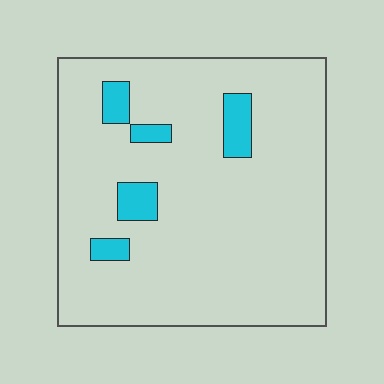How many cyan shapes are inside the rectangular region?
5.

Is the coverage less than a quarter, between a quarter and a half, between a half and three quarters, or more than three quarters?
Less than a quarter.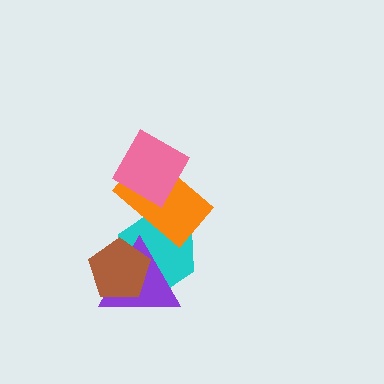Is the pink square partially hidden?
No, no other shape covers it.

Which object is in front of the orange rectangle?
The pink square is in front of the orange rectangle.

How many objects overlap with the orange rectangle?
2 objects overlap with the orange rectangle.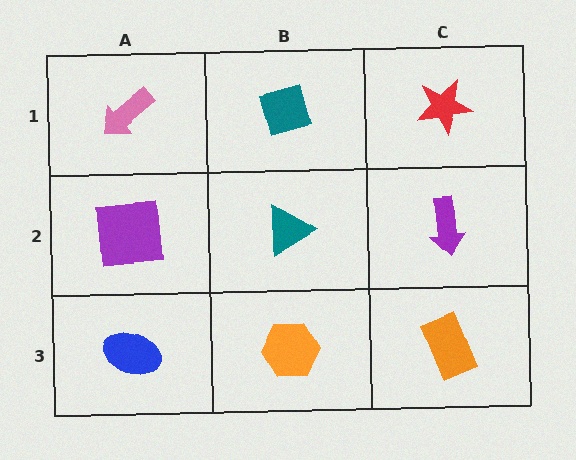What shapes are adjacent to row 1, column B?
A teal triangle (row 2, column B), a pink arrow (row 1, column A), a red star (row 1, column C).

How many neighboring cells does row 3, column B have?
3.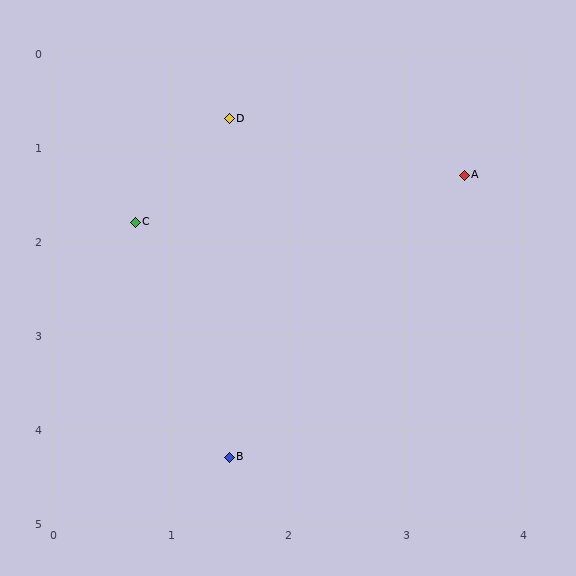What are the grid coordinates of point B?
Point B is at approximately (1.5, 4.3).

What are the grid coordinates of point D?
Point D is at approximately (1.5, 0.7).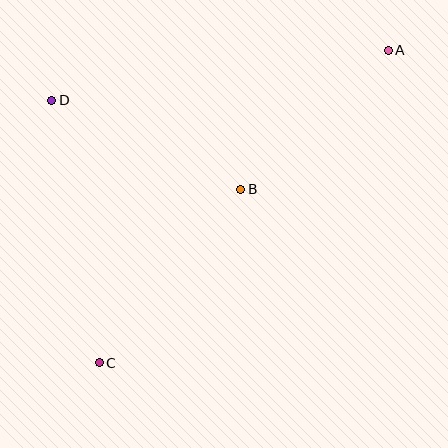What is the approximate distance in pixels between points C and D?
The distance between C and D is approximately 267 pixels.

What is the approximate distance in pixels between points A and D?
The distance between A and D is approximately 340 pixels.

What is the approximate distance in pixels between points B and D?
The distance between B and D is approximately 209 pixels.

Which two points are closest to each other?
Points A and B are closest to each other.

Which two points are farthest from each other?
Points A and C are farthest from each other.